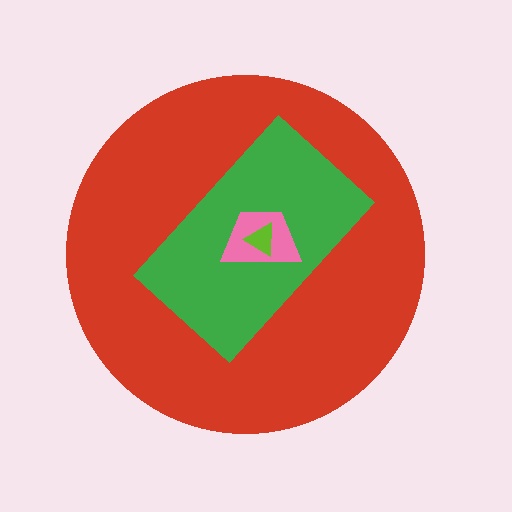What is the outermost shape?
The red circle.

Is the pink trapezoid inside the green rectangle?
Yes.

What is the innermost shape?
The lime triangle.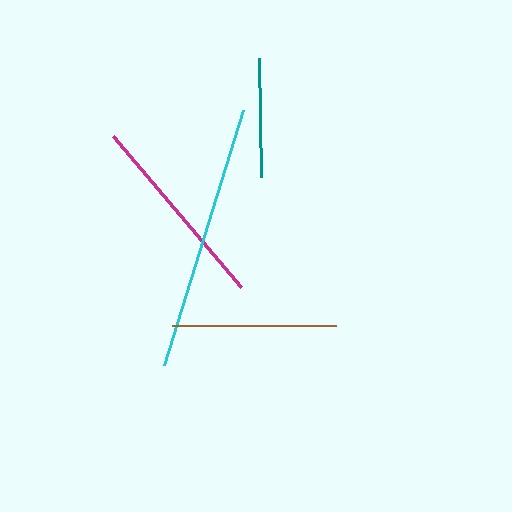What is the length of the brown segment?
The brown segment is approximately 165 pixels long.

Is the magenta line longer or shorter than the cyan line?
The cyan line is longer than the magenta line.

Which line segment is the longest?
The cyan line is the longest at approximately 267 pixels.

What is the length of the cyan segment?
The cyan segment is approximately 267 pixels long.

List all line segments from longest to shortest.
From longest to shortest: cyan, magenta, brown, teal.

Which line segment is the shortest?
The teal line is the shortest at approximately 119 pixels.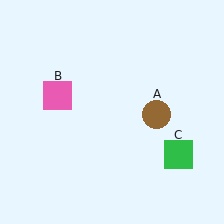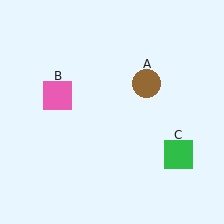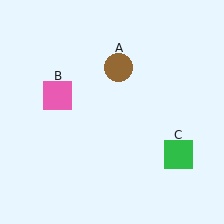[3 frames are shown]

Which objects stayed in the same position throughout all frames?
Pink square (object B) and green square (object C) remained stationary.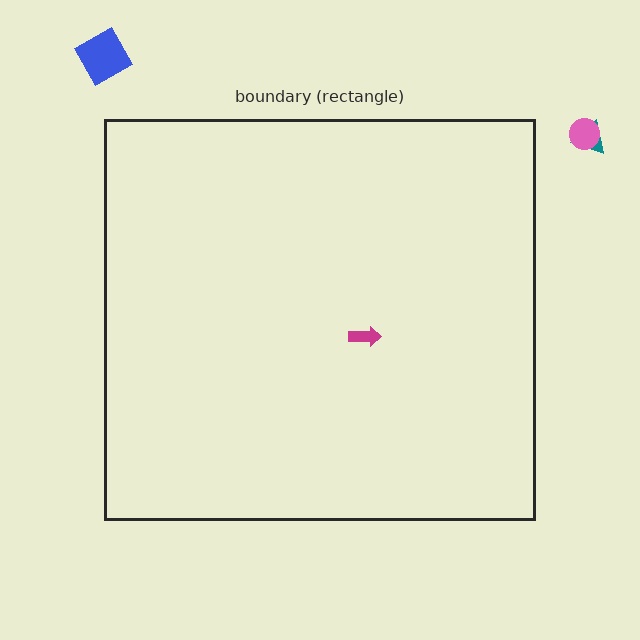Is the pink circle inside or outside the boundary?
Outside.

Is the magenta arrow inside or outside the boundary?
Inside.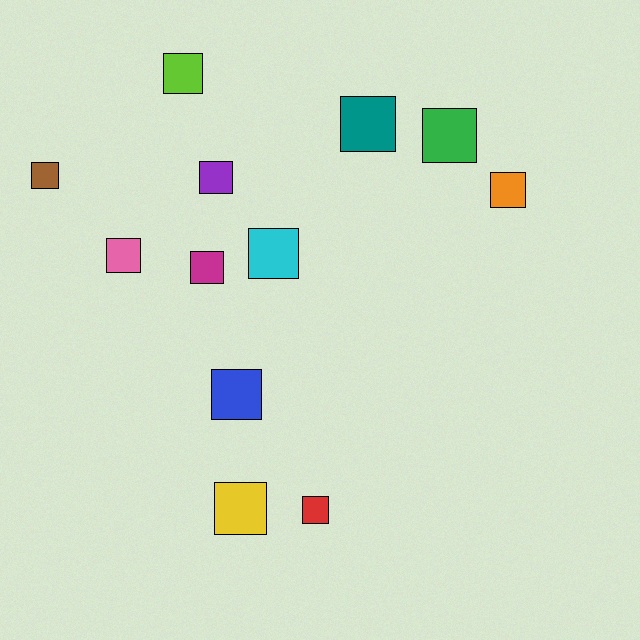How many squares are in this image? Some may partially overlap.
There are 12 squares.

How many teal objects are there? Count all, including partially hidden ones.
There is 1 teal object.